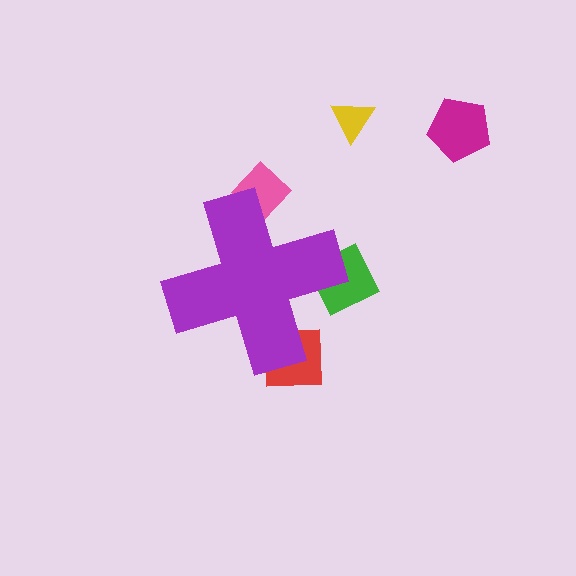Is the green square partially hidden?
Yes, the green square is partially hidden behind the purple cross.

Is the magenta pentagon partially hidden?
No, the magenta pentagon is fully visible.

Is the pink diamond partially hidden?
Yes, the pink diamond is partially hidden behind the purple cross.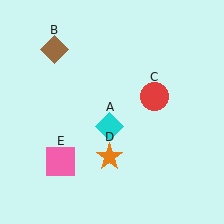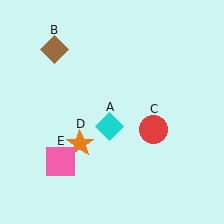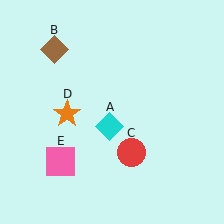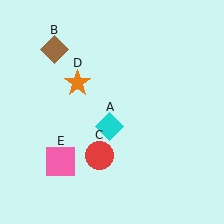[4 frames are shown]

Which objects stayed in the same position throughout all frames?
Cyan diamond (object A) and brown diamond (object B) and pink square (object E) remained stationary.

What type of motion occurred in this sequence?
The red circle (object C), orange star (object D) rotated clockwise around the center of the scene.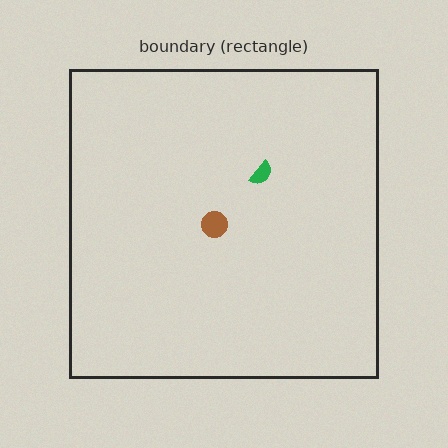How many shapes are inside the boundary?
2 inside, 0 outside.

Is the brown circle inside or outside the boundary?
Inside.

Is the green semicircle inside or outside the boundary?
Inside.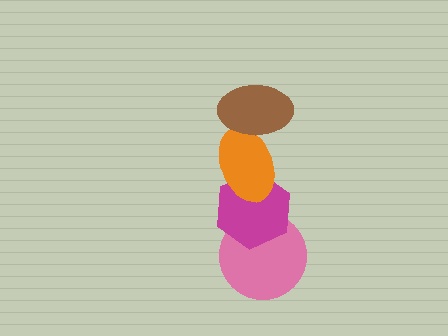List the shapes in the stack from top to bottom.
From top to bottom: the brown ellipse, the orange ellipse, the magenta hexagon, the pink circle.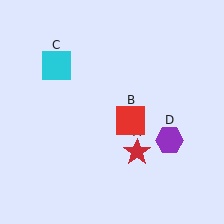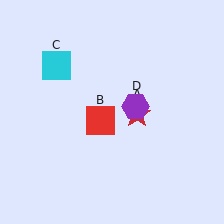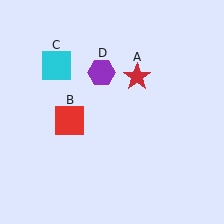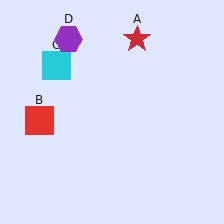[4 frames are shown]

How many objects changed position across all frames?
3 objects changed position: red star (object A), red square (object B), purple hexagon (object D).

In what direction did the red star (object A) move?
The red star (object A) moved up.